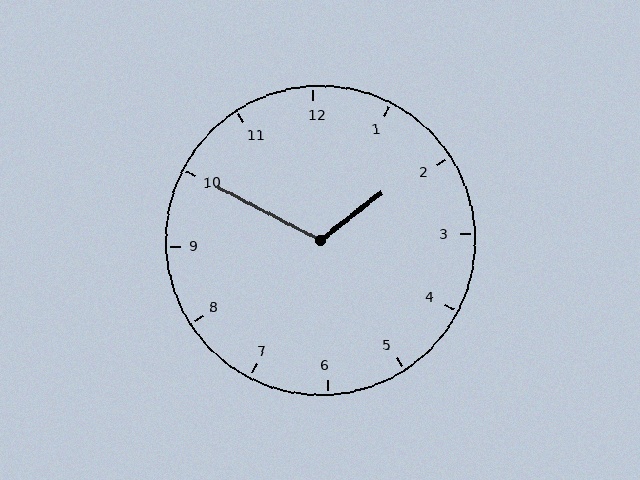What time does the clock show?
1:50.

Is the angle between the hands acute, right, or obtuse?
It is obtuse.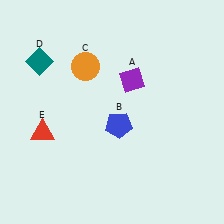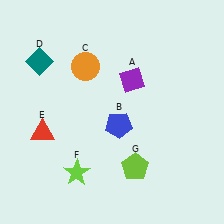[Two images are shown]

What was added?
A lime star (F), a lime pentagon (G) were added in Image 2.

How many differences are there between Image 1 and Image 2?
There are 2 differences between the two images.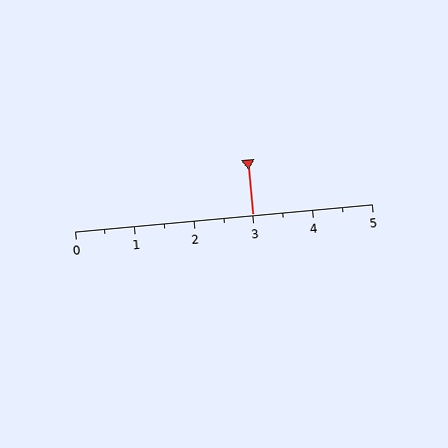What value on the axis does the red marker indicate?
The marker indicates approximately 3.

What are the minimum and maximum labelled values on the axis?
The axis runs from 0 to 5.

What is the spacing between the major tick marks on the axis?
The major ticks are spaced 1 apart.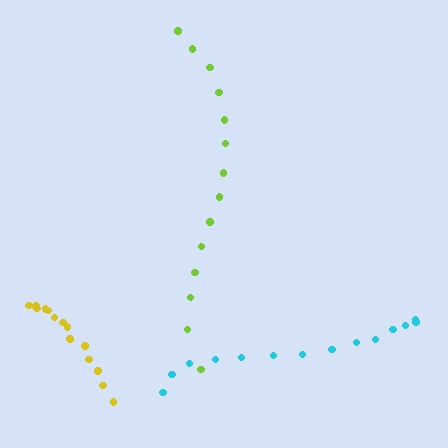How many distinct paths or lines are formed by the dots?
There are 3 distinct paths.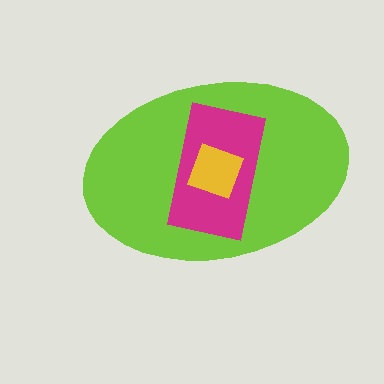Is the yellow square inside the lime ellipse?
Yes.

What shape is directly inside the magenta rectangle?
The yellow square.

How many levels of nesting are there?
3.